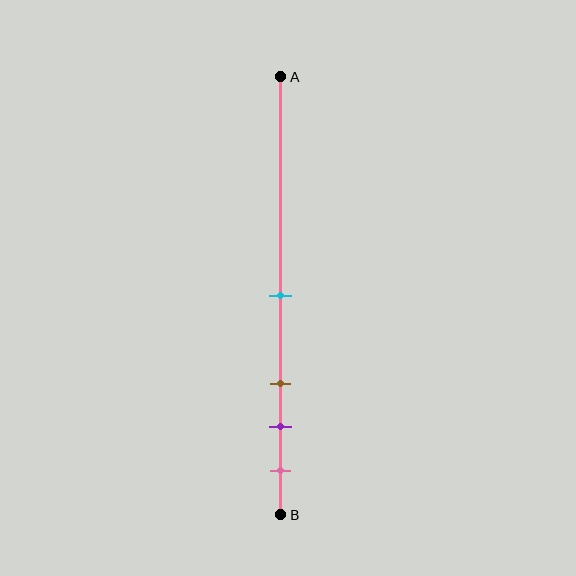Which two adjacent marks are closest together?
The purple and pink marks are the closest adjacent pair.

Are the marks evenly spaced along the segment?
No, the marks are not evenly spaced.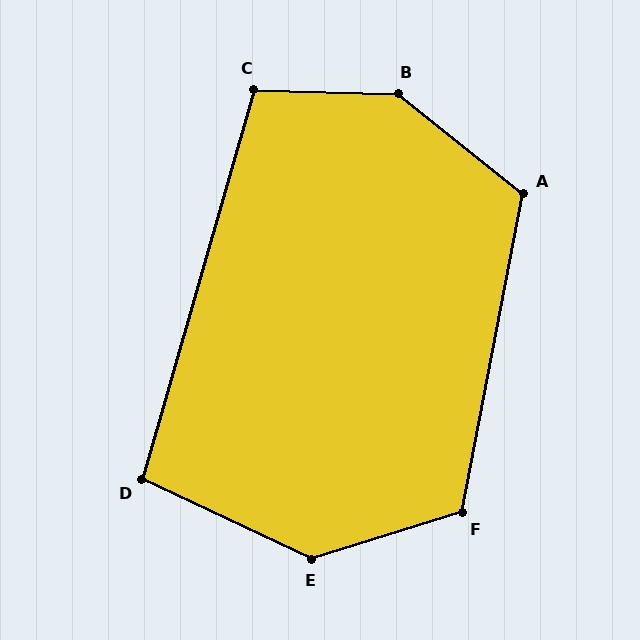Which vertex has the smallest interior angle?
D, at approximately 99 degrees.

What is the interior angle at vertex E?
Approximately 138 degrees (obtuse).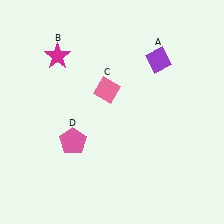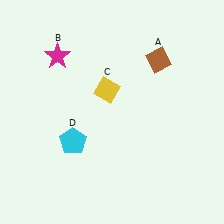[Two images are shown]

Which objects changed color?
A changed from purple to brown. C changed from pink to yellow. D changed from pink to cyan.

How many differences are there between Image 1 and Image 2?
There are 3 differences between the two images.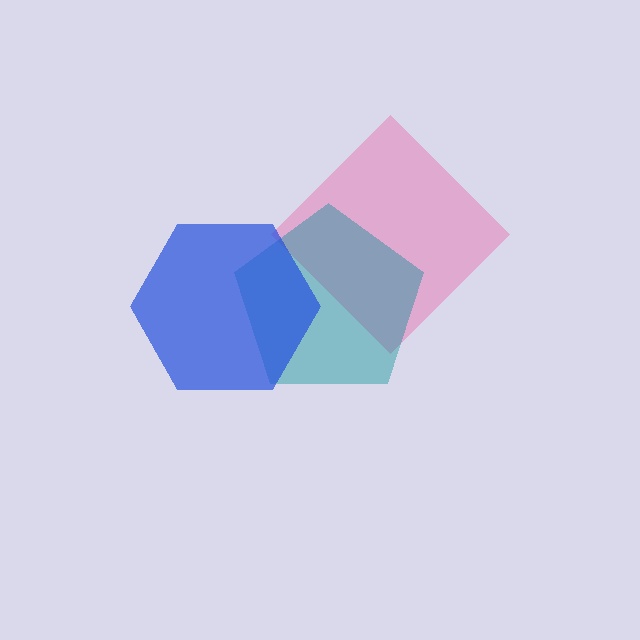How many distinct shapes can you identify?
There are 3 distinct shapes: a pink diamond, a teal pentagon, a blue hexagon.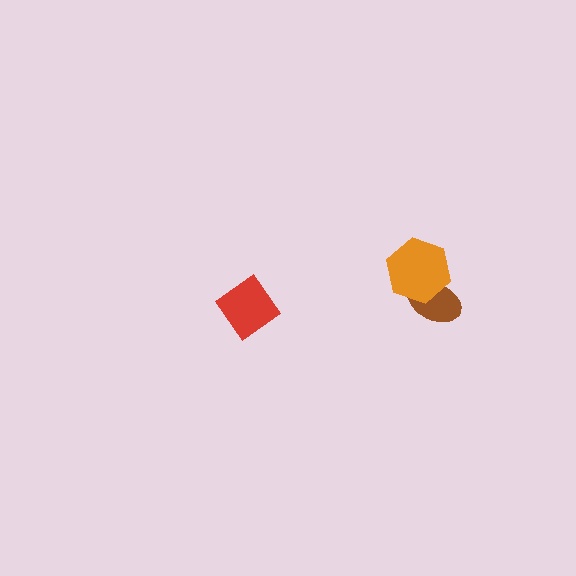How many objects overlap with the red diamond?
0 objects overlap with the red diamond.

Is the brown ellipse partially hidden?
Yes, it is partially covered by another shape.